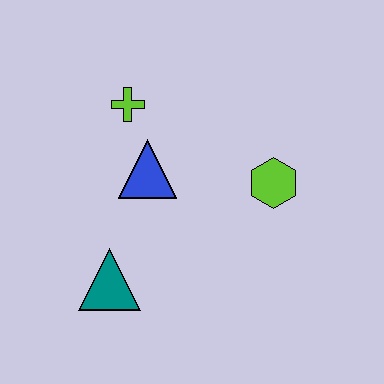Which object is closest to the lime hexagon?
The blue triangle is closest to the lime hexagon.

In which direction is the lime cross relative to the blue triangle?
The lime cross is above the blue triangle.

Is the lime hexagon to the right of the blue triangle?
Yes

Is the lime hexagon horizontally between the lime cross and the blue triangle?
No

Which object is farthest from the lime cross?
The teal triangle is farthest from the lime cross.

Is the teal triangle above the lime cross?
No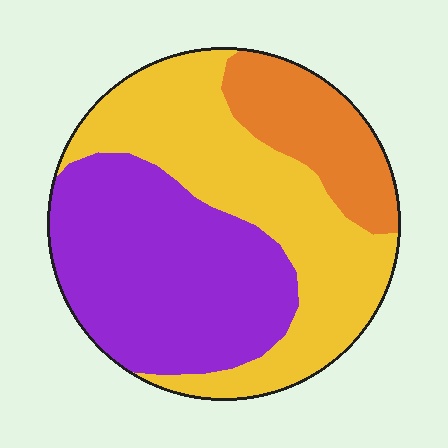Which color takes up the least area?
Orange, at roughly 15%.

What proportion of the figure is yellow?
Yellow covers around 40% of the figure.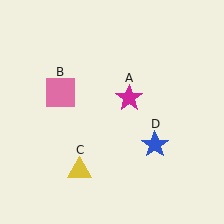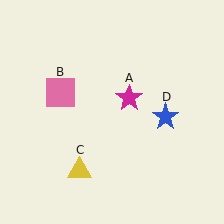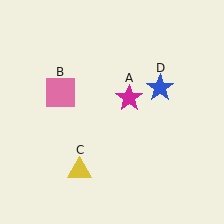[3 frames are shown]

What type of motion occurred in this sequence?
The blue star (object D) rotated counterclockwise around the center of the scene.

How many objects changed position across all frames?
1 object changed position: blue star (object D).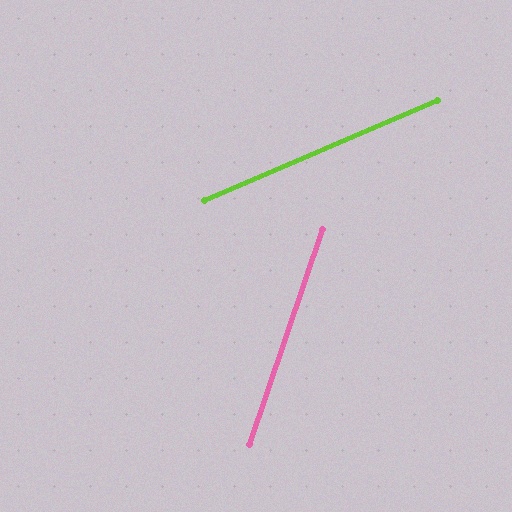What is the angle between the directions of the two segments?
Approximately 48 degrees.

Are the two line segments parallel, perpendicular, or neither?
Neither parallel nor perpendicular — they differ by about 48°.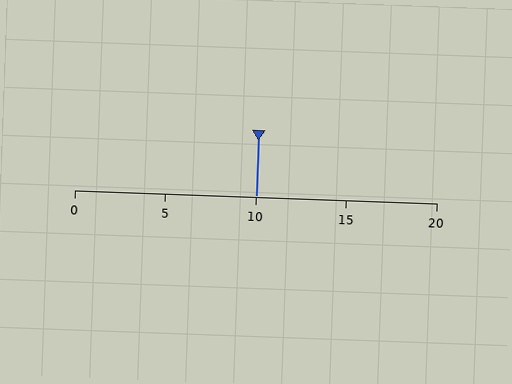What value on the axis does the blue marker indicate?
The marker indicates approximately 10.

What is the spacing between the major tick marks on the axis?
The major ticks are spaced 5 apart.